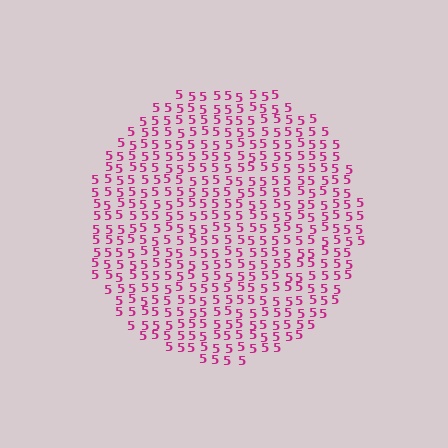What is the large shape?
The large shape is a circle.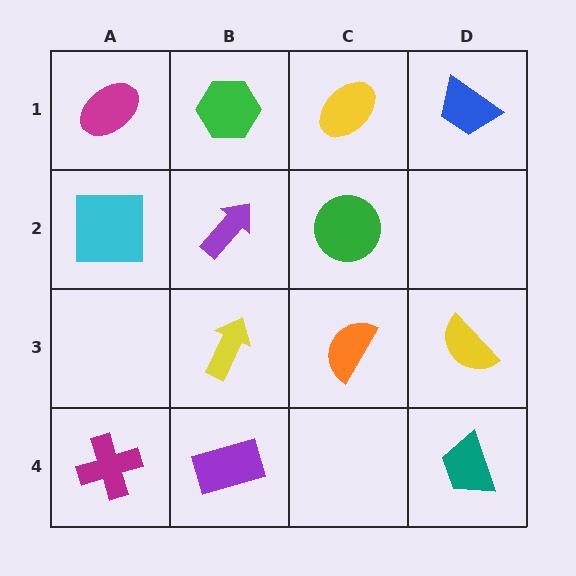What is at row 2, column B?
A purple arrow.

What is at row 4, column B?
A purple rectangle.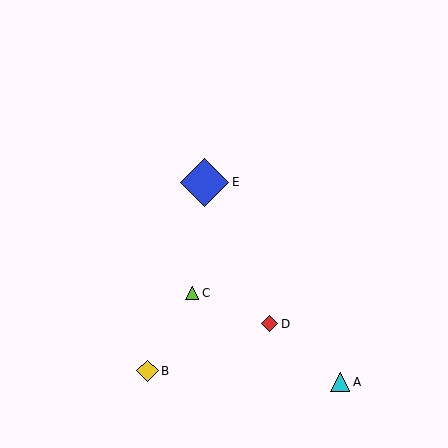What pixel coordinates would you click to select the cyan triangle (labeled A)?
Click at (340, 382) to select the cyan triangle A.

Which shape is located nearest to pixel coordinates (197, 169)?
The blue diamond (labeled E) at (205, 182) is nearest to that location.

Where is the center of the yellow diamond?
The center of the yellow diamond is at (147, 371).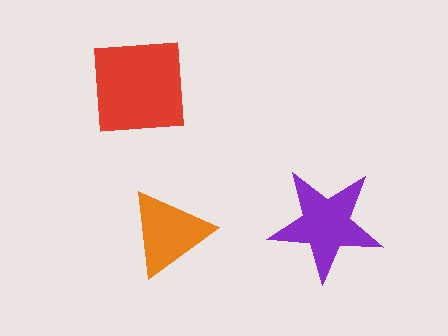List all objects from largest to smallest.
The red square, the purple star, the orange triangle.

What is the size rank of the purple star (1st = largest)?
2nd.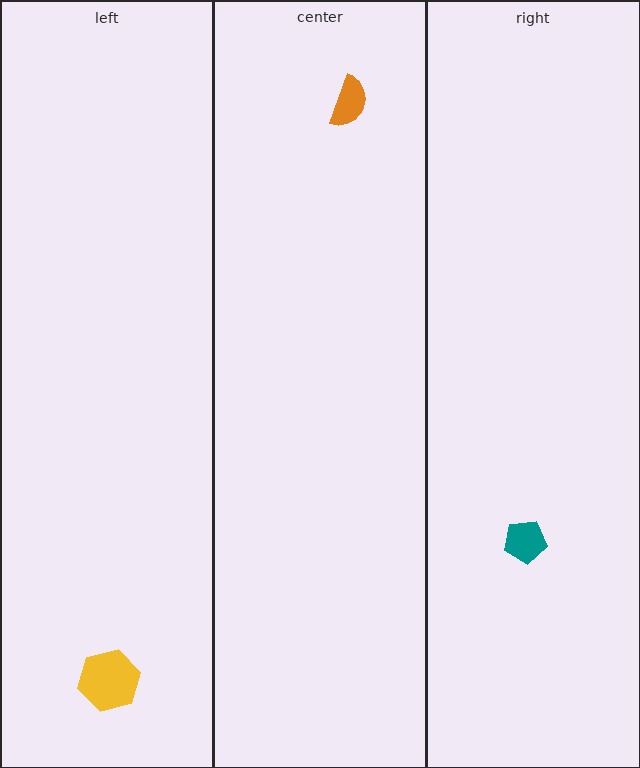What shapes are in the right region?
The teal pentagon.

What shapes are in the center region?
The orange semicircle.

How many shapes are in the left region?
1.